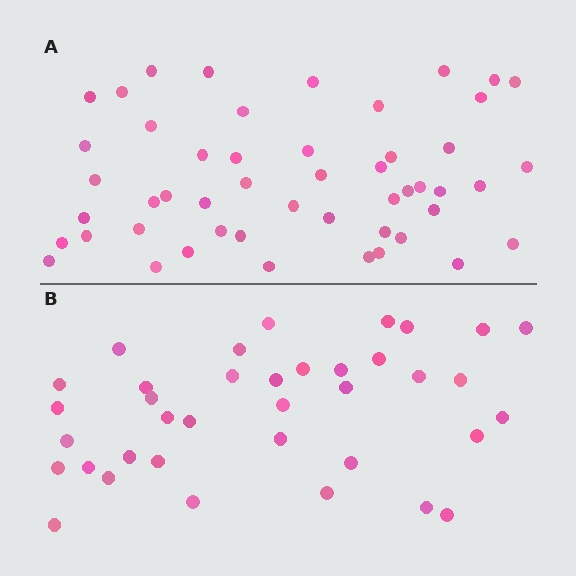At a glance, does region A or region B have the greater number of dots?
Region A (the top region) has more dots.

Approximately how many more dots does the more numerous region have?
Region A has approximately 15 more dots than region B.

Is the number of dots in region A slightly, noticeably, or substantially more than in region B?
Region A has noticeably more, but not dramatically so. The ratio is roughly 1.4 to 1.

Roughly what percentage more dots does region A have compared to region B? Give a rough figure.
About 35% more.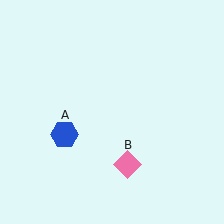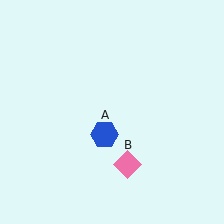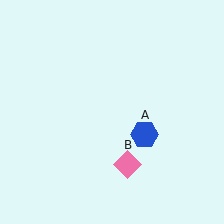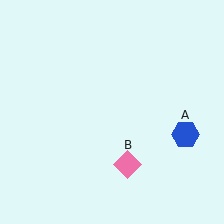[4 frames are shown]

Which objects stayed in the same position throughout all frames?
Pink diamond (object B) remained stationary.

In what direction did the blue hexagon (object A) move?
The blue hexagon (object A) moved right.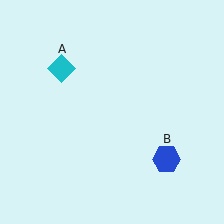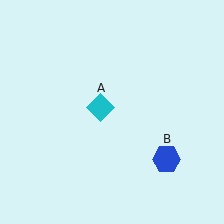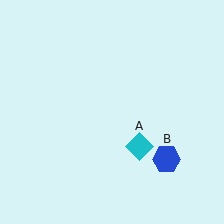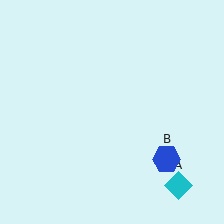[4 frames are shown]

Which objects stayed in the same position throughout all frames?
Blue hexagon (object B) remained stationary.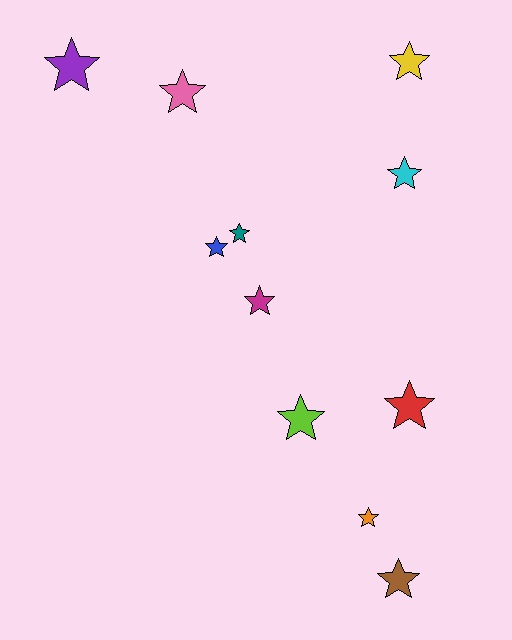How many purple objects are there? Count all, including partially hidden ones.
There is 1 purple object.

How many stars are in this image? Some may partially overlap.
There are 11 stars.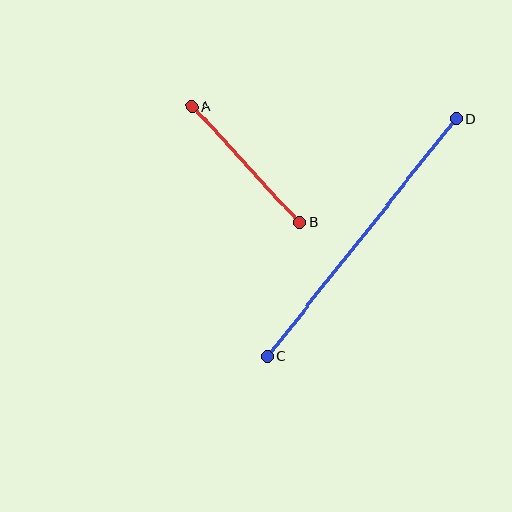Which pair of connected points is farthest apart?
Points C and D are farthest apart.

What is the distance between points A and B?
The distance is approximately 158 pixels.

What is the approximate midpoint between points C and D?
The midpoint is at approximately (361, 237) pixels.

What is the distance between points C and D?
The distance is approximately 303 pixels.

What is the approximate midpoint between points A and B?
The midpoint is at approximately (246, 164) pixels.